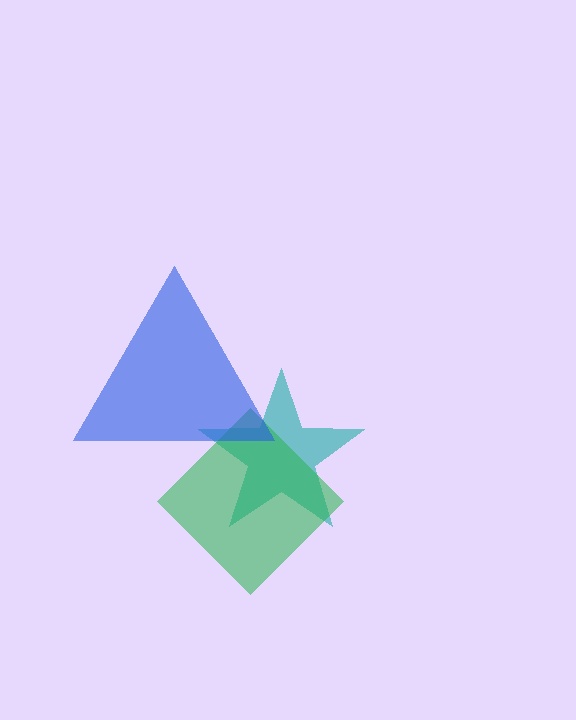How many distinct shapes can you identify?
There are 3 distinct shapes: a teal star, a green diamond, a blue triangle.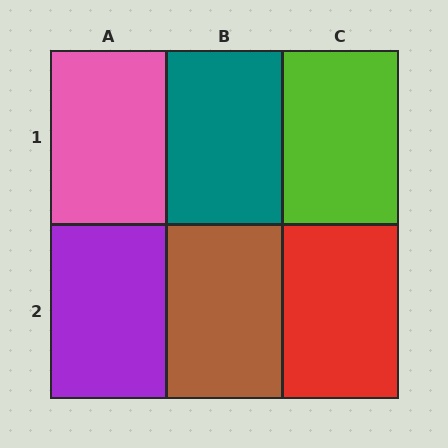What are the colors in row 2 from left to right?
Purple, brown, red.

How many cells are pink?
1 cell is pink.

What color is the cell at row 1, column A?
Pink.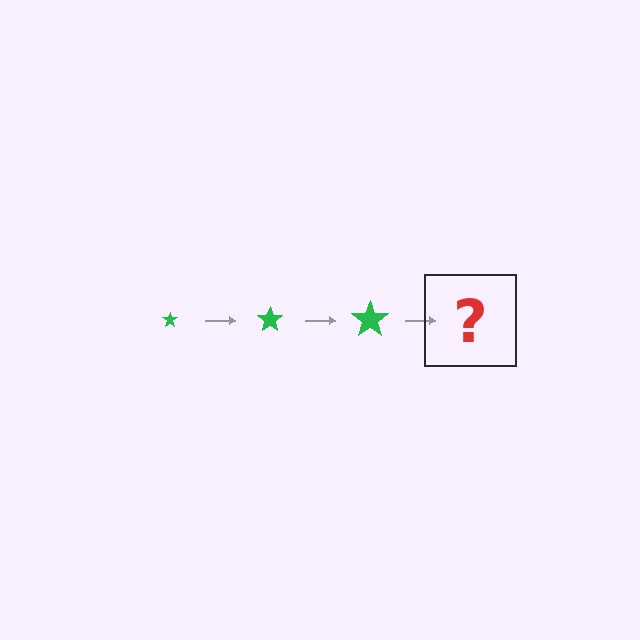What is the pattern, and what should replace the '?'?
The pattern is that the star gets progressively larger each step. The '?' should be a green star, larger than the previous one.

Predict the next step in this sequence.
The next step is a green star, larger than the previous one.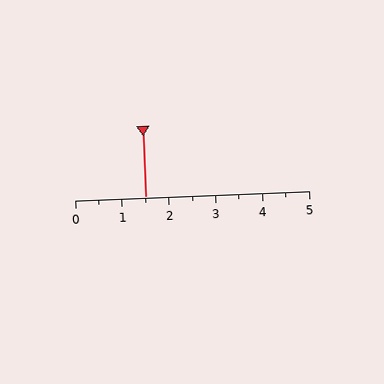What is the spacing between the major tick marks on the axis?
The major ticks are spaced 1 apart.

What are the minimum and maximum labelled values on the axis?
The axis runs from 0 to 5.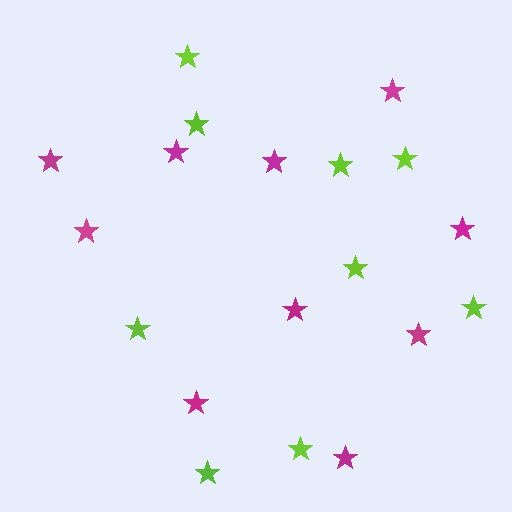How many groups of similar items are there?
There are 2 groups: one group of lime stars (9) and one group of magenta stars (10).